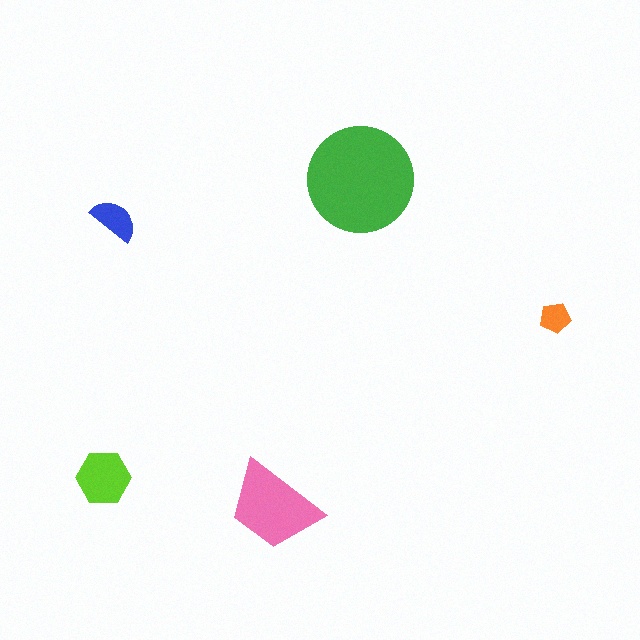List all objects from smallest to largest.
The orange pentagon, the blue semicircle, the lime hexagon, the pink trapezoid, the green circle.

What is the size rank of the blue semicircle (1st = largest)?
4th.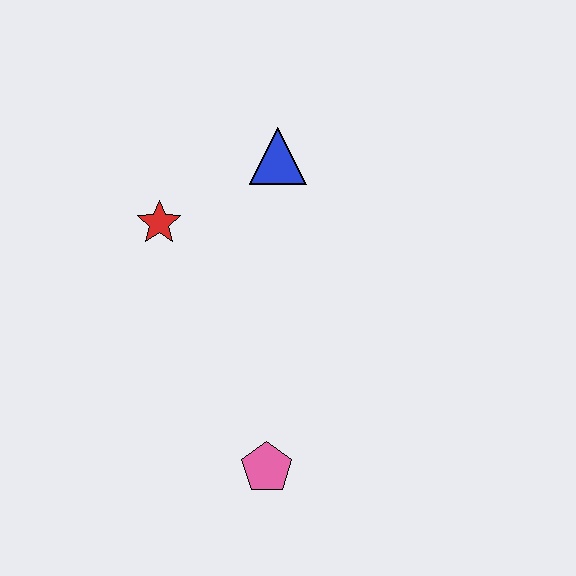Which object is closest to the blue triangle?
The red star is closest to the blue triangle.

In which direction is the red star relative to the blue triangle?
The red star is to the left of the blue triangle.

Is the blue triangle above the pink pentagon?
Yes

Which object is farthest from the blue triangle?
The pink pentagon is farthest from the blue triangle.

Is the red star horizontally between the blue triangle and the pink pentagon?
No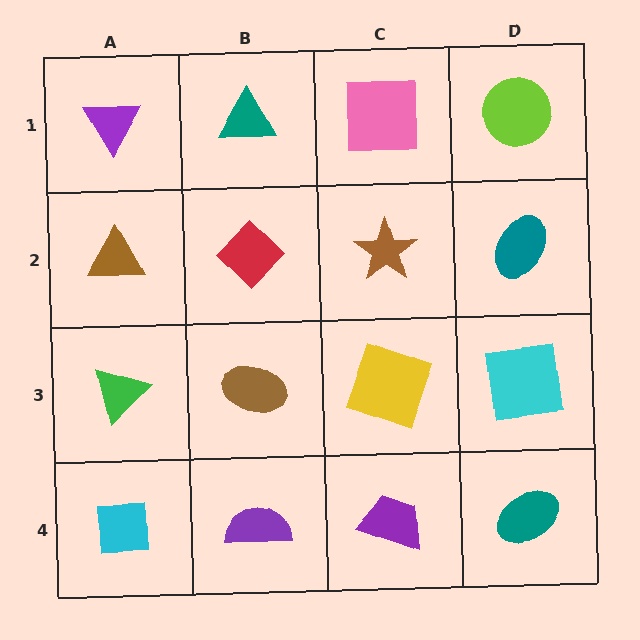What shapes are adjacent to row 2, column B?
A teal triangle (row 1, column B), a brown ellipse (row 3, column B), a brown triangle (row 2, column A), a brown star (row 2, column C).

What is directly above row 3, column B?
A red diamond.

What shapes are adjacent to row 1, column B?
A red diamond (row 2, column B), a purple triangle (row 1, column A), a pink square (row 1, column C).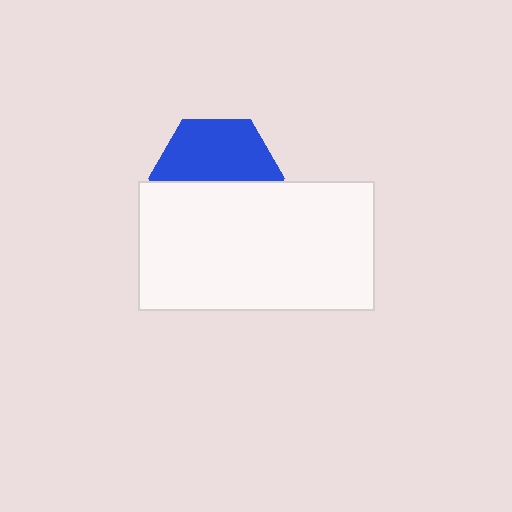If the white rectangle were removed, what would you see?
You would see the complete blue hexagon.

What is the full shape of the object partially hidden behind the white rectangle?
The partially hidden object is a blue hexagon.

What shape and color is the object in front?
The object in front is a white rectangle.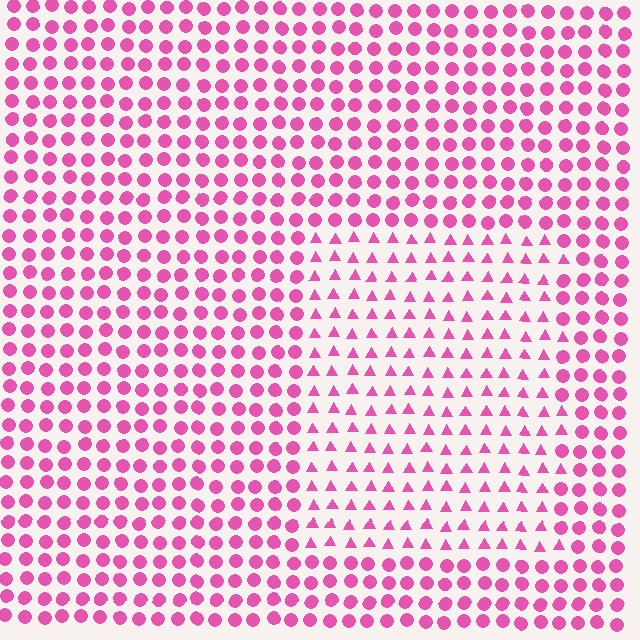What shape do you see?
I see a rectangle.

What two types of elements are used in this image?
The image uses triangles inside the rectangle region and circles outside it.